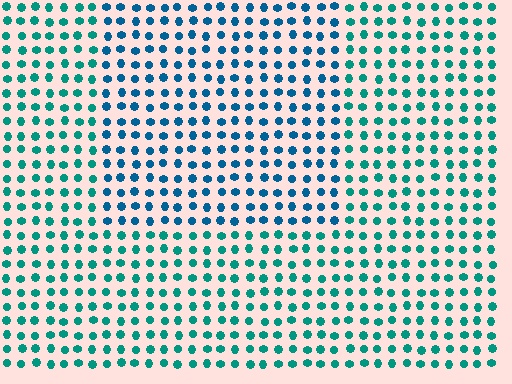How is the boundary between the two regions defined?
The boundary is defined purely by a slight shift in hue (about 30 degrees). Spacing, size, and orientation are identical on both sides.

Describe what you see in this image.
The image is filled with small teal elements in a uniform arrangement. A rectangle-shaped region is visible where the elements are tinted to a slightly different hue, forming a subtle color boundary.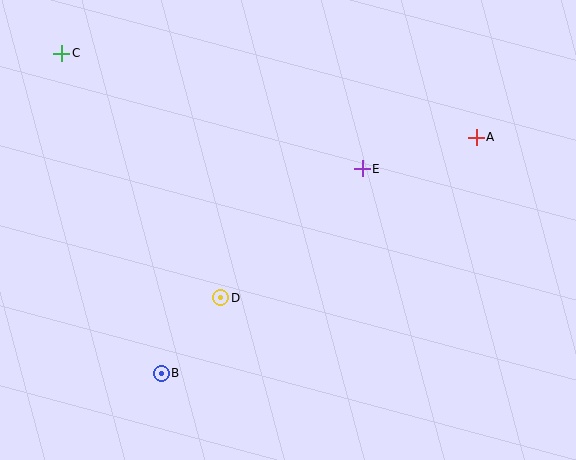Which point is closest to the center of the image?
Point D at (221, 298) is closest to the center.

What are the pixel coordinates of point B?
Point B is at (161, 373).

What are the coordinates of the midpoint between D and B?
The midpoint between D and B is at (191, 335).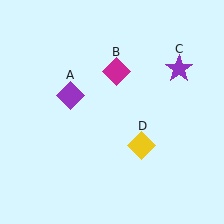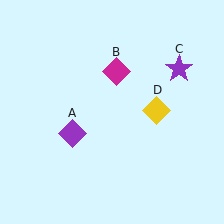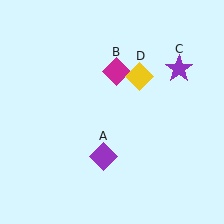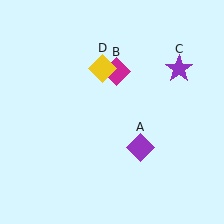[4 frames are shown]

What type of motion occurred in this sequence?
The purple diamond (object A), yellow diamond (object D) rotated counterclockwise around the center of the scene.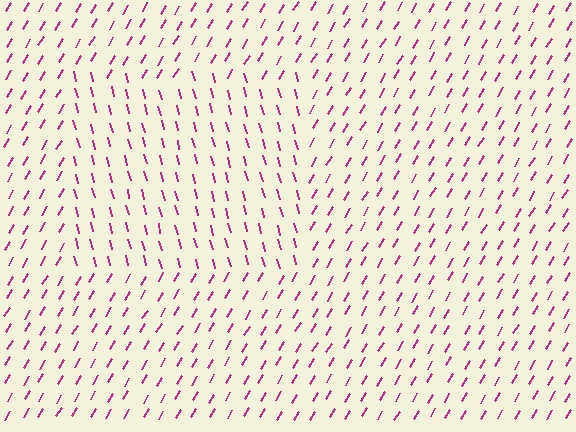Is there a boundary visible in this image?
Yes, there is a texture boundary formed by a change in line orientation.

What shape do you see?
I see a rectangle.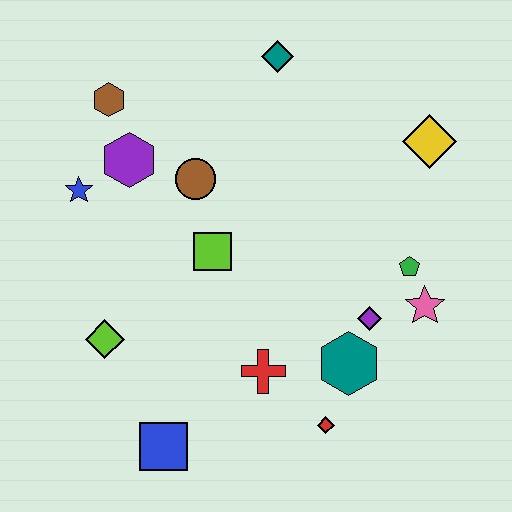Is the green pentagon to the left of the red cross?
No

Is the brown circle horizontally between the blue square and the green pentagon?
Yes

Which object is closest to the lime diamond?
The blue square is closest to the lime diamond.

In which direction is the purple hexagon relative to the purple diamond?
The purple hexagon is to the left of the purple diamond.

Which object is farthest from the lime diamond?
The yellow diamond is farthest from the lime diamond.